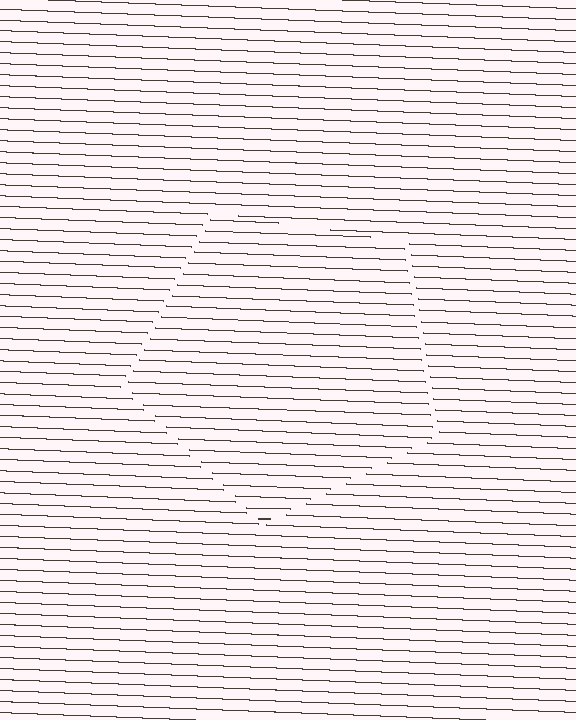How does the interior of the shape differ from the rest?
The interior of the shape contains the same grating, shifted by half a period — the contour is defined by the phase discontinuity where line-ends from the inner and outer gratings abut.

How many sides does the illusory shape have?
5 sides — the line-ends trace a pentagon.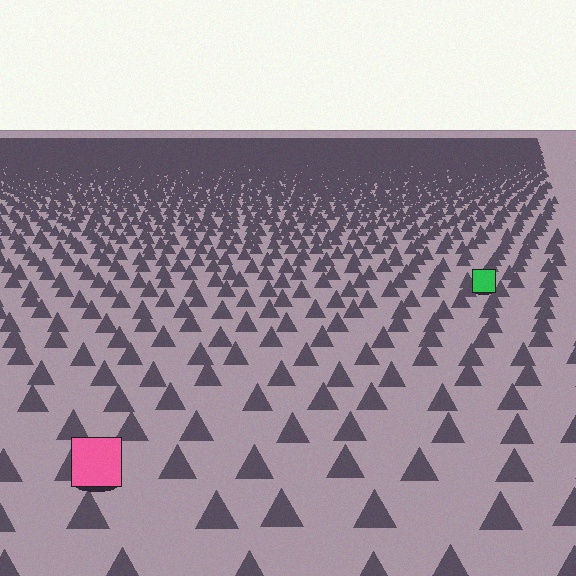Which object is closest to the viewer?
The pink square is closest. The texture marks near it are larger and more spread out.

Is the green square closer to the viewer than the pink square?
No. The pink square is closer — you can tell from the texture gradient: the ground texture is coarser near it.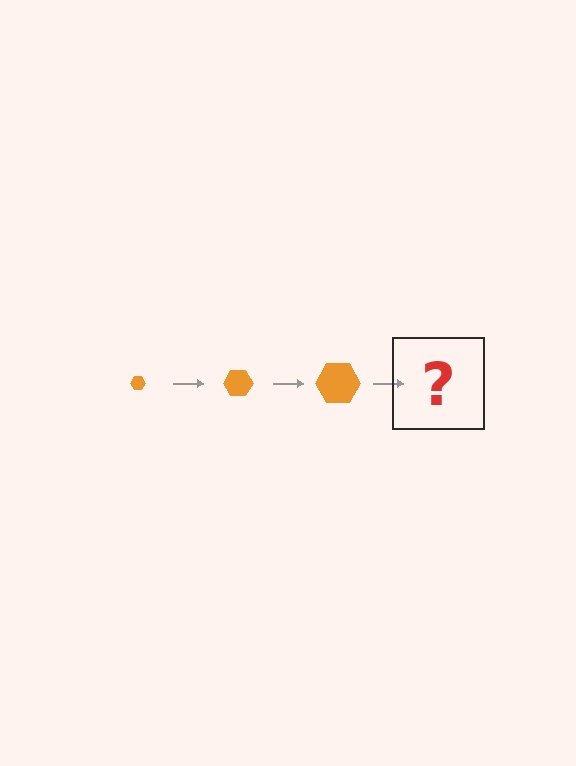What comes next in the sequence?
The next element should be an orange hexagon, larger than the previous one.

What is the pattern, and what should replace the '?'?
The pattern is that the hexagon gets progressively larger each step. The '?' should be an orange hexagon, larger than the previous one.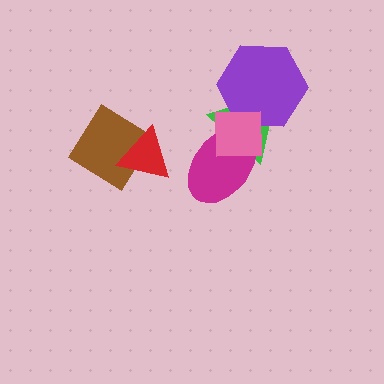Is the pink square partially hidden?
No, no other shape covers it.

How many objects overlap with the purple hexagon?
2 objects overlap with the purple hexagon.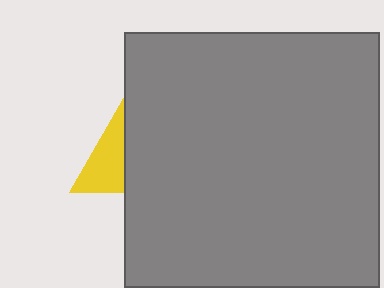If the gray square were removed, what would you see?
You would see the complete yellow triangle.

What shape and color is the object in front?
The object in front is a gray square.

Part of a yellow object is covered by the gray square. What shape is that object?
It is a triangle.